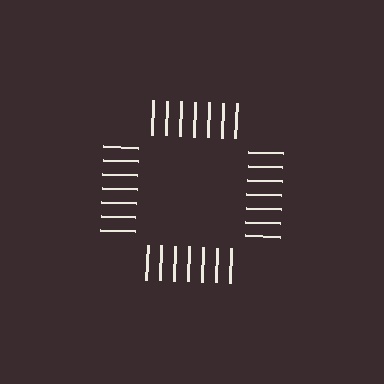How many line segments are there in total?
28 — 7 along each of the 4 edges.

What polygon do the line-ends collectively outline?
An illusory square — the line segments terminate on its edges but no continuous stroke is drawn.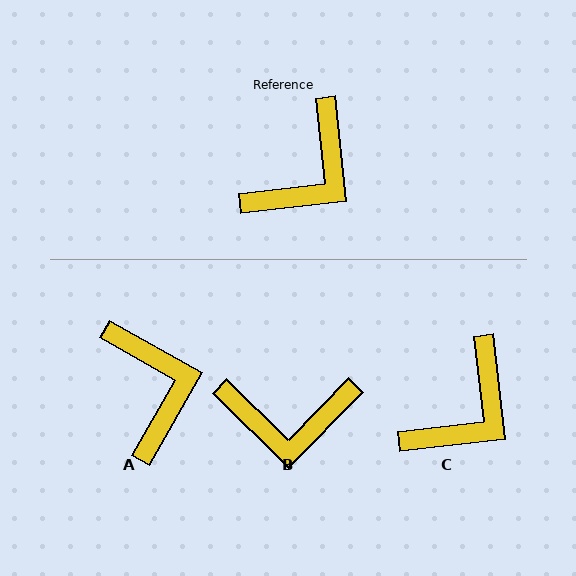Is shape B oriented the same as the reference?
No, it is off by about 51 degrees.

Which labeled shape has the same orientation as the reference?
C.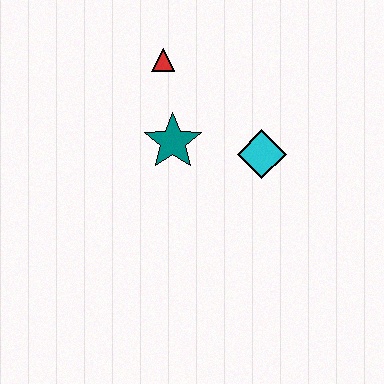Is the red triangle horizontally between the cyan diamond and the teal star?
No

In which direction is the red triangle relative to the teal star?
The red triangle is above the teal star.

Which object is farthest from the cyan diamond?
The red triangle is farthest from the cyan diamond.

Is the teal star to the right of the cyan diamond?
No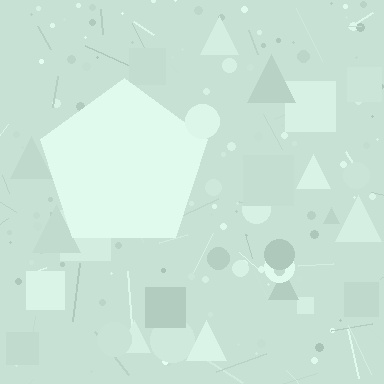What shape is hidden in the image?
A pentagon is hidden in the image.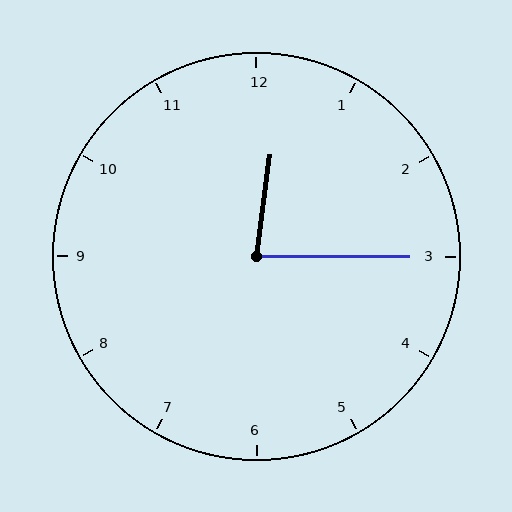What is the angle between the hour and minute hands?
Approximately 82 degrees.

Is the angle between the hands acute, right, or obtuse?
It is acute.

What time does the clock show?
12:15.